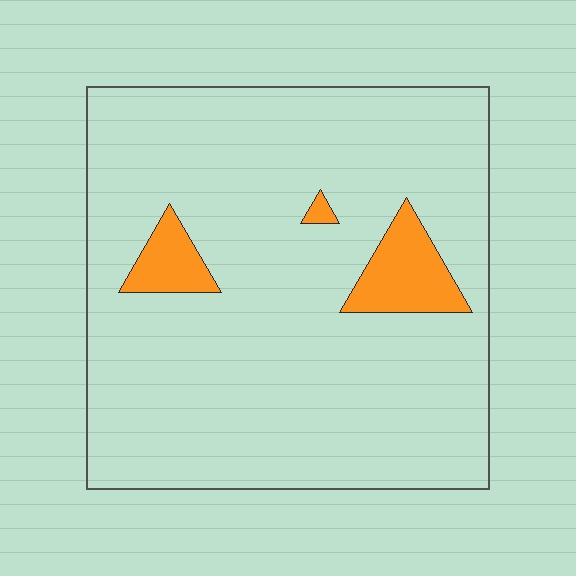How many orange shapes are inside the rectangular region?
3.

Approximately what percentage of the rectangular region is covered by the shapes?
Approximately 10%.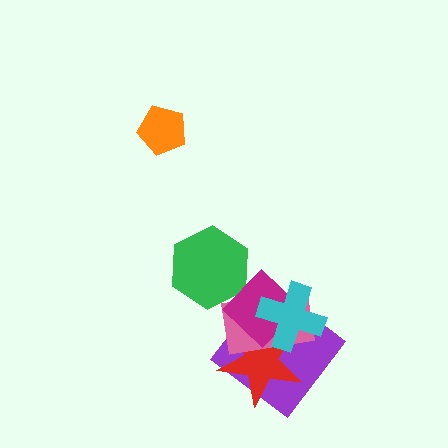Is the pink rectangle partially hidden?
Yes, it is partially covered by another shape.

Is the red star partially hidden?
Yes, it is partially covered by another shape.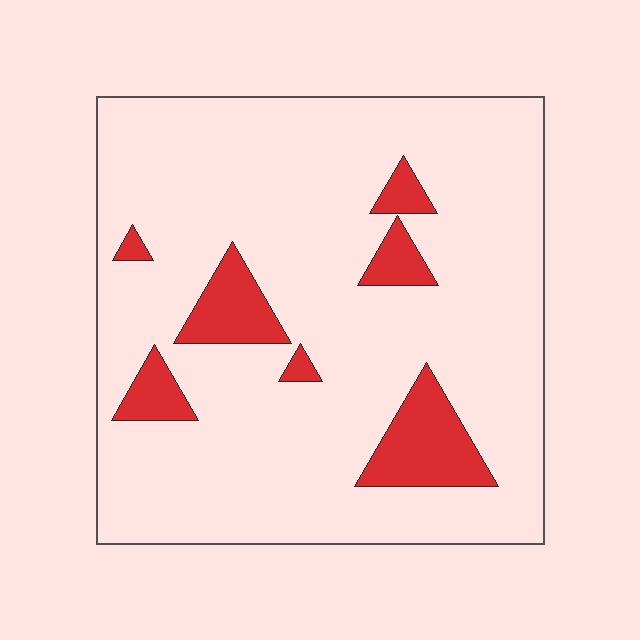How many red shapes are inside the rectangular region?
7.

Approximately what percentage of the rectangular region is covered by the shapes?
Approximately 15%.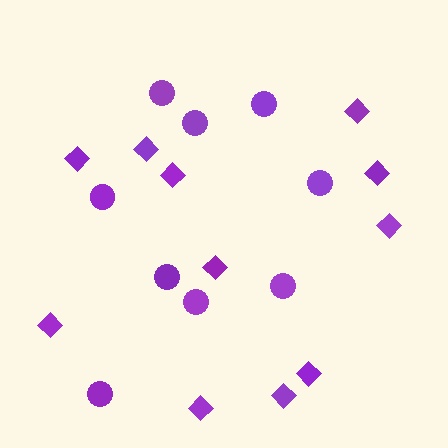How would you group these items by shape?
There are 2 groups: one group of diamonds (11) and one group of circles (9).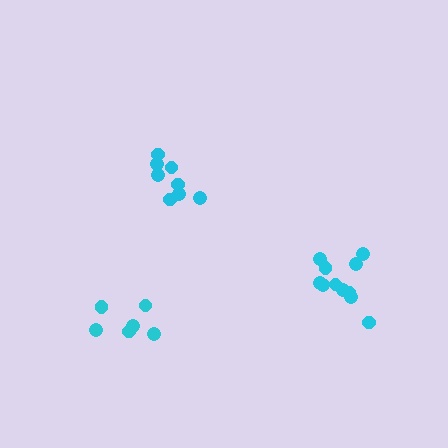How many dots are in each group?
Group 1: 11 dots, Group 2: 8 dots, Group 3: 7 dots (26 total).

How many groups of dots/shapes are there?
There are 3 groups.